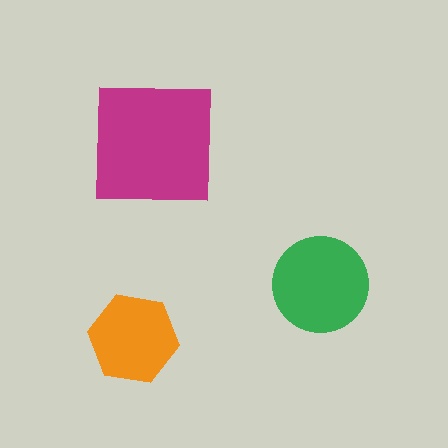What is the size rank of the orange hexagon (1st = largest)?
3rd.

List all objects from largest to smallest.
The magenta square, the green circle, the orange hexagon.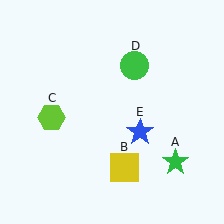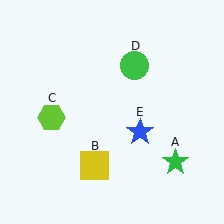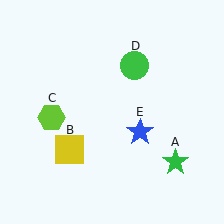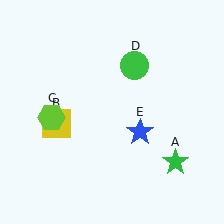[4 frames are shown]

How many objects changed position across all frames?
1 object changed position: yellow square (object B).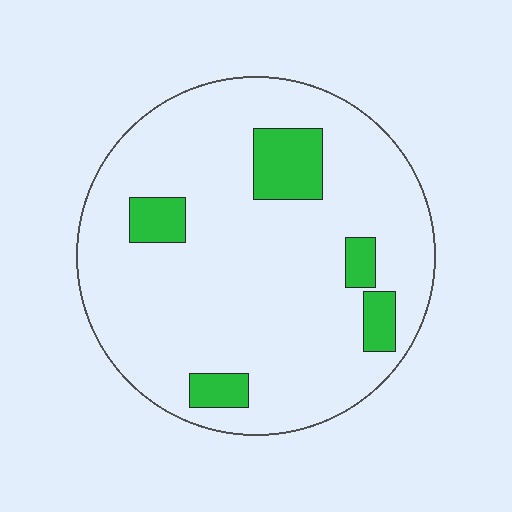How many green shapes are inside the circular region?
5.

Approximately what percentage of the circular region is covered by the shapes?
Approximately 15%.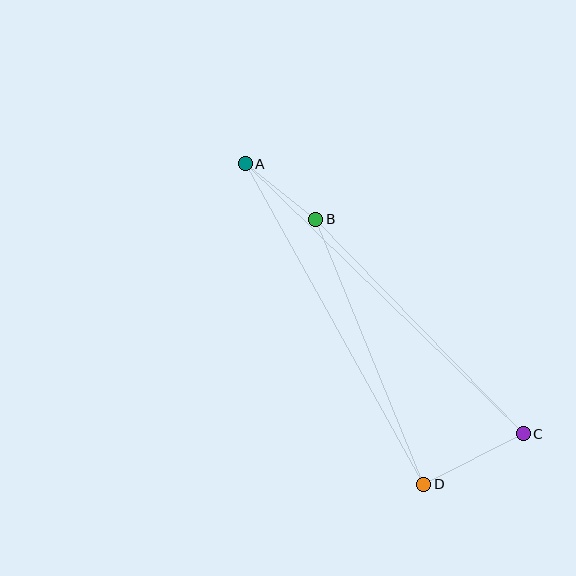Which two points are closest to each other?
Points A and B are closest to each other.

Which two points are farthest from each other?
Points A and C are farthest from each other.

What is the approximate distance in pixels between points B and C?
The distance between B and C is approximately 299 pixels.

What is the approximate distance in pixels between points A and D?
The distance between A and D is approximately 367 pixels.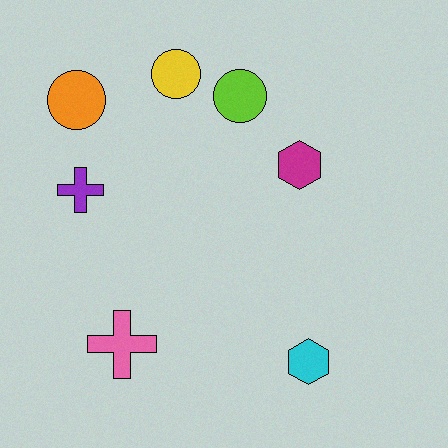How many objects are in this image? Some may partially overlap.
There are 7 objects.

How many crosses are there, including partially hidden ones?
There are 2 crosses.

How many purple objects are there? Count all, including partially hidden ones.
There is 1 purple object.